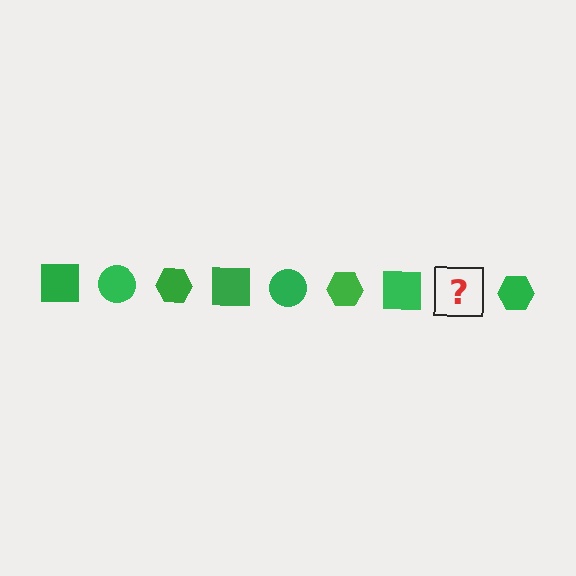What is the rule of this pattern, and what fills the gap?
The rule is that the pattern cycles through square, circle, hexagon shapes in green. The gap should be filled with a green circle.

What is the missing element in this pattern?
The missing element is a green circle.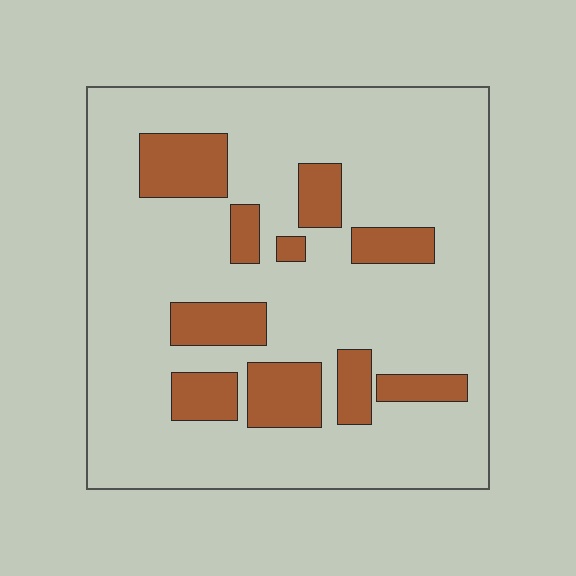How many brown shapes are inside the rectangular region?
10.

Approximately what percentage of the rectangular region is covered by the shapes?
Approximately 20%.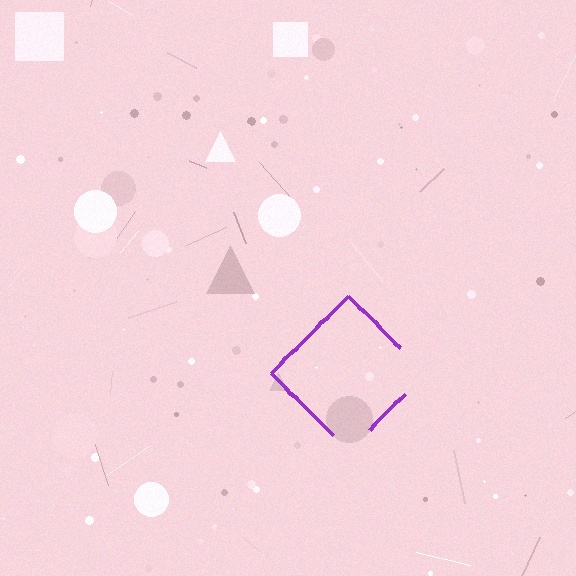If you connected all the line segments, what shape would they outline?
They would outline a diamond.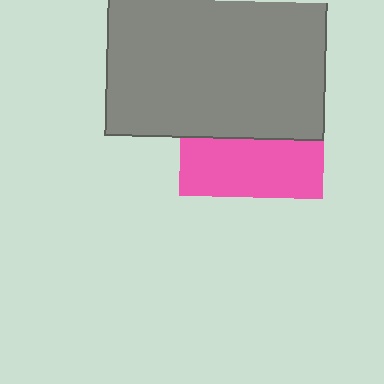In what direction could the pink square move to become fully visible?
The pink square could move down. That would shift it out from behind the gray rectangle entirely.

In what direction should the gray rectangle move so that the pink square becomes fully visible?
The gray rectangle should move up. That is the shortest direction to clear the overlap and leave the pink square fully visible.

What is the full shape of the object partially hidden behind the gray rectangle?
The partially hidden object is a pink square.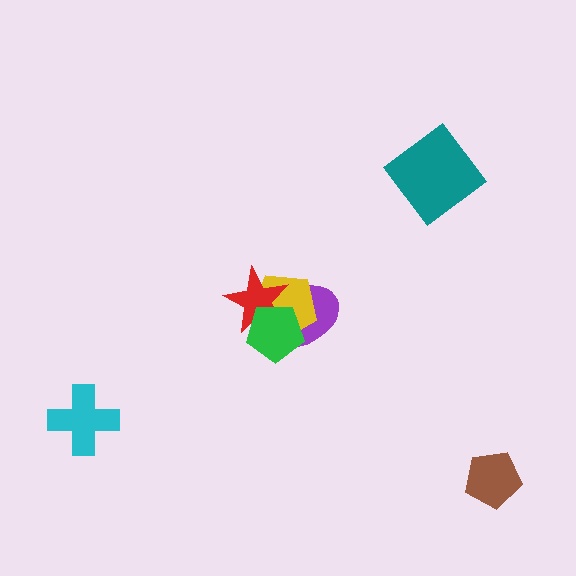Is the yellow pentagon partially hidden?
Yes, it is partially covered by another shape.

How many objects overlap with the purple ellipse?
3 objects overlap with the purple ellipse.